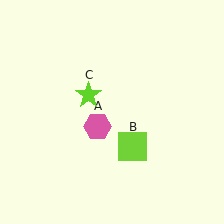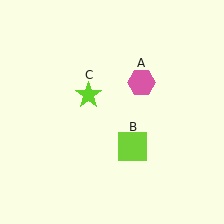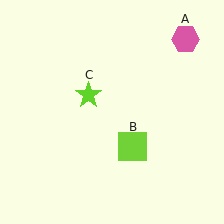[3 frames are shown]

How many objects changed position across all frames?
1 object changed position: pink hexagon (object A).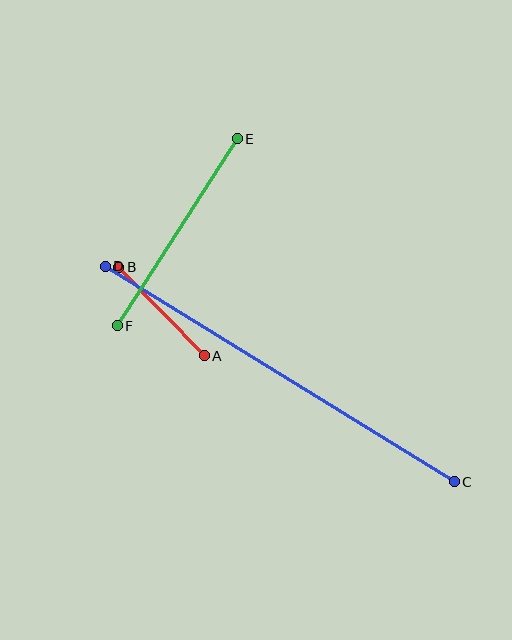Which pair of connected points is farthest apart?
Points C and D are farthest apart.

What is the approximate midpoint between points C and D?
The midpoint is at approximately (280, 374) pixels.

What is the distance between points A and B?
The distance is approximately 123 pixels.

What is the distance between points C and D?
The distance is approximately 410 pixels.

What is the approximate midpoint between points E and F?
The midpoint is at approximately (177, 232) pixels.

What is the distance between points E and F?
The distance is approximately 222 pixels.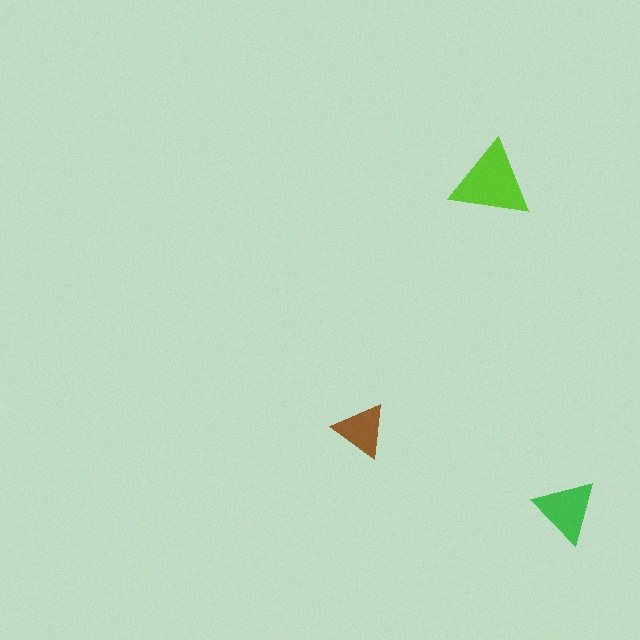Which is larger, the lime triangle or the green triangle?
The lime one.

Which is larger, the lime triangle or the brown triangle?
The lime one.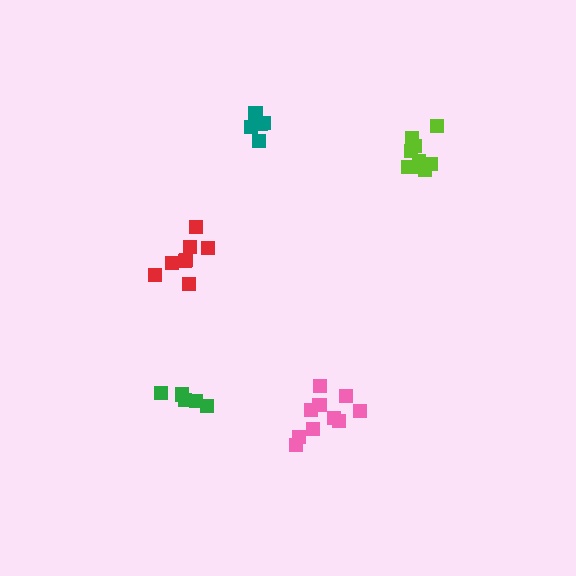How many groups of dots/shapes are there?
There are 5 groups.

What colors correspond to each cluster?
The clusters are colored: pink, red, green, lime, teal.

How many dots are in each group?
Group 1: 10 dots, Group 2: 8 dots, Group 3: 5 dots, Group 4: 9 dots, Group 5: 5 dots (37 total).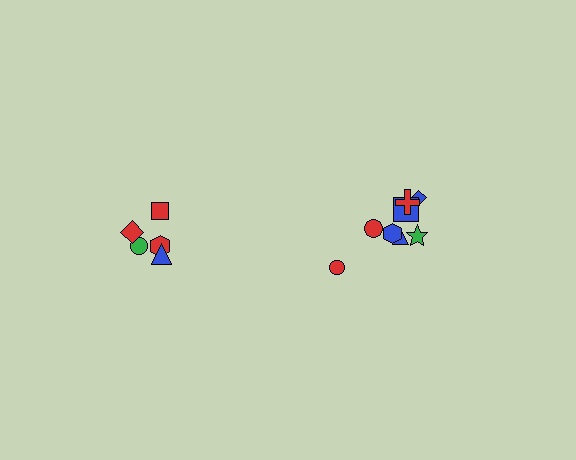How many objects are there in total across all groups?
There are 13 objects.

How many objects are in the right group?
There are 8 objects.